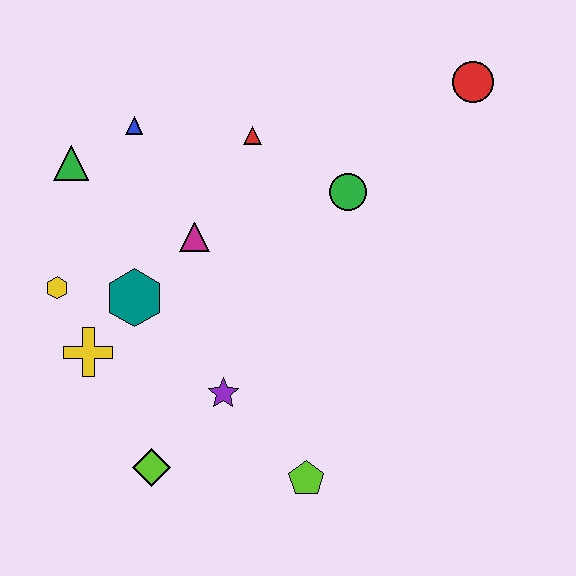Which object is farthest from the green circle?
The lime diamond is farthest from the green circle.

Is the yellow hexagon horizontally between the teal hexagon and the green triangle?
No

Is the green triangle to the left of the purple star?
Yes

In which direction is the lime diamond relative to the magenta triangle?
The lime diamond is below the magenta triangle.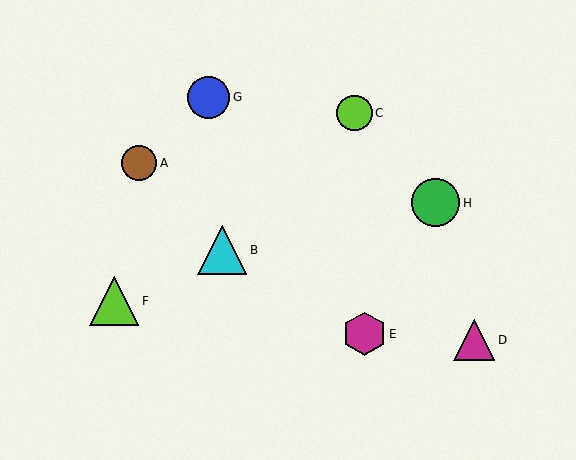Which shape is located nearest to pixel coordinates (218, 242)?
The cyan triangle (labeled B) at (222, 250) is nearest to that location.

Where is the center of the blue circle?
The center of the blue circle is at (209, 97).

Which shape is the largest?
The lime triangle (labeled F) is the largest.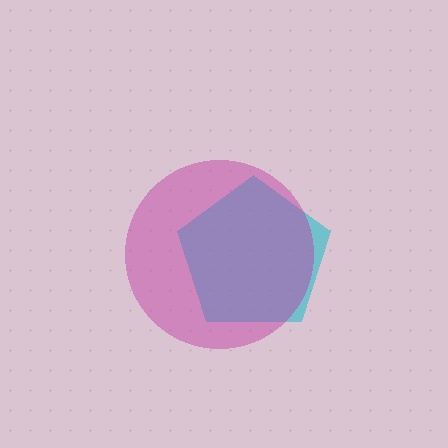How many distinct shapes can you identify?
There are 2 distinct shapes: a cyan pentagon, a magenta circle.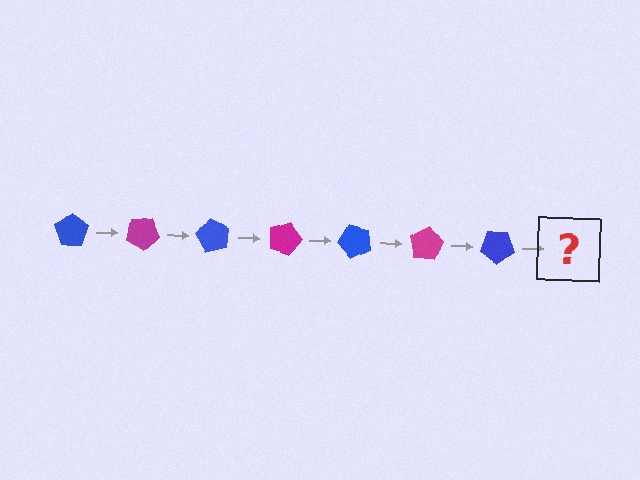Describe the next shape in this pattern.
It should be a magenta pentagon, rotated 210 degrees from the start.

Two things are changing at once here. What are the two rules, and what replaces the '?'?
The two rules are that it rotates 30 degrees each step and the color cycles through blue and magenta. The '?' should be a magenta pentagon, rotated 210 degrees from the start.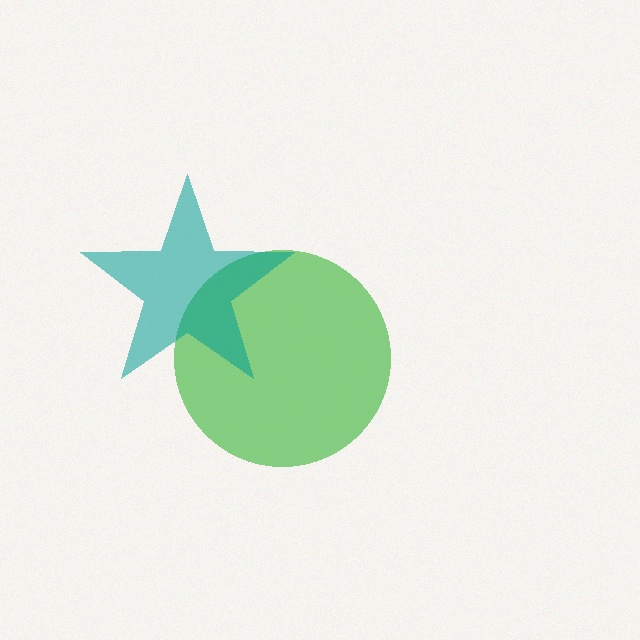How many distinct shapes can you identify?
There are 2 distinct shapes: a green circle, a teal star.